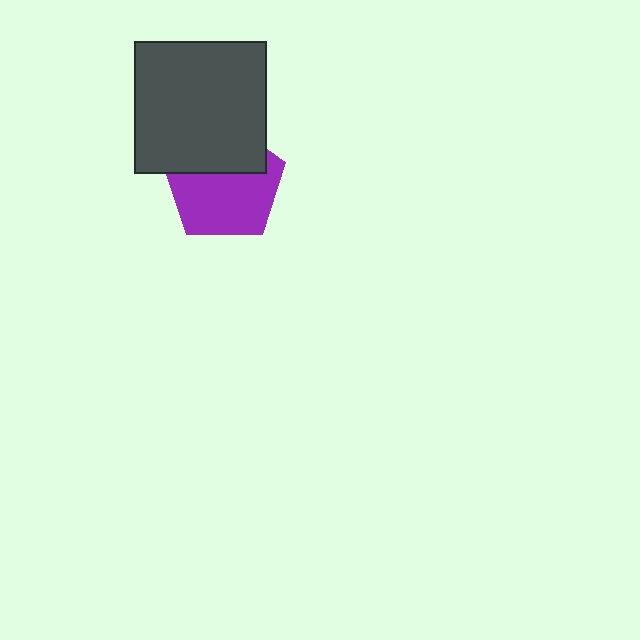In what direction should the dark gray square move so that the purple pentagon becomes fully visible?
The dark gray square should move up. That is the shortest direction to clear the overlap and leave the purple pentagon fully visible.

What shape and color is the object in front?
The object in front is a dark gray square.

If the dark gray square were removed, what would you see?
You would see the complete purple pentagon.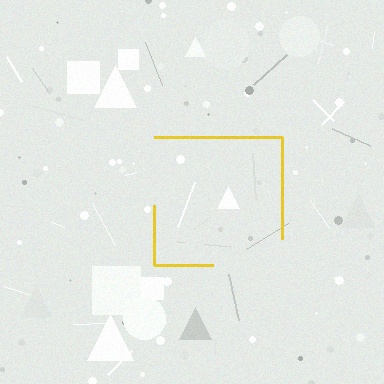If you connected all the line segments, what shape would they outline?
They would outline a square.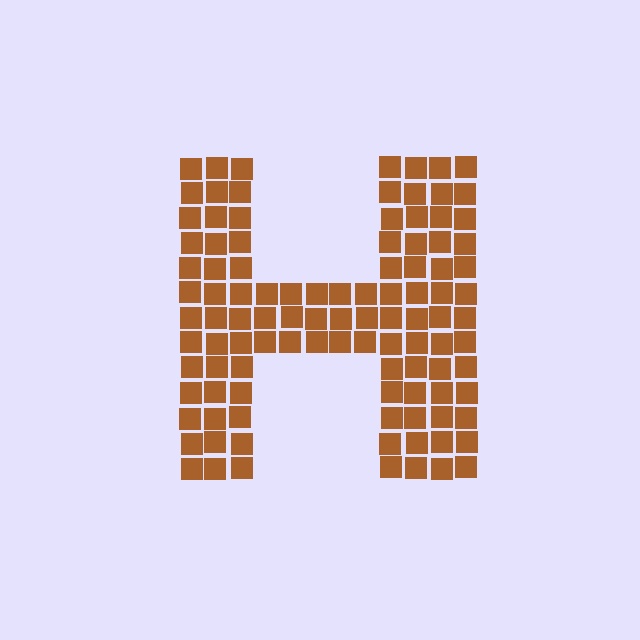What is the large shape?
The large shape is the letter H.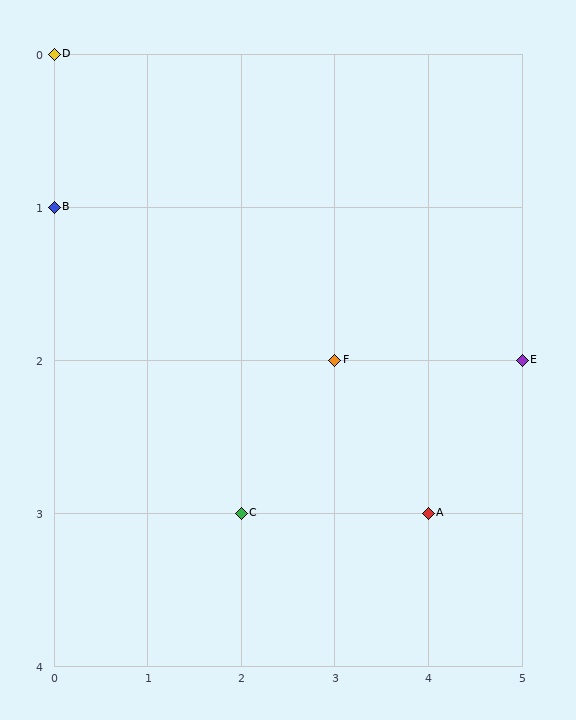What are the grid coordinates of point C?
Point C is at grid coordinates (2, 3).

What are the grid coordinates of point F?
Point F is at grid coordinates (3, 2).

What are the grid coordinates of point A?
Point A is at grid coordinates (4, 3).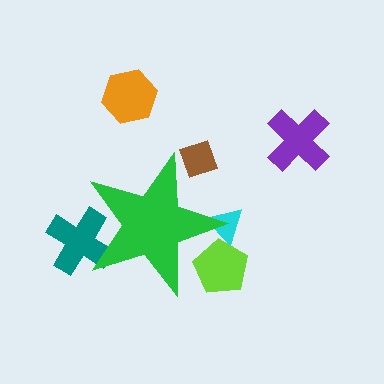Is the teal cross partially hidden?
Yes, the teal cross is partially hidden behind the green star.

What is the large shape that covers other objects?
A green star.